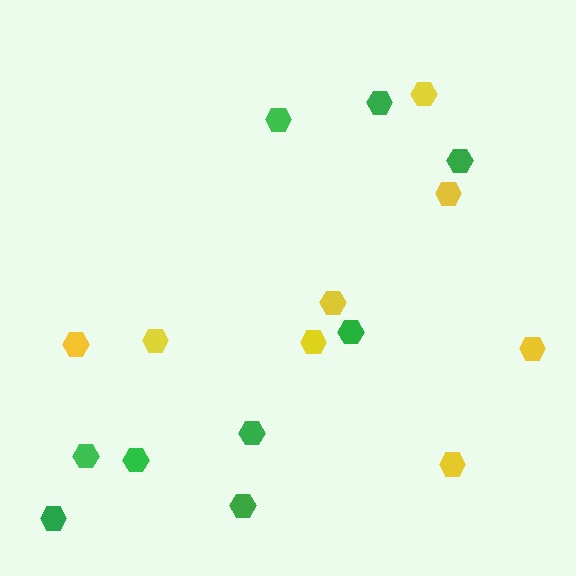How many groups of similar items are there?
There are 2 groups: one group of yellow hexagons (8) and one group of green hexagons (9).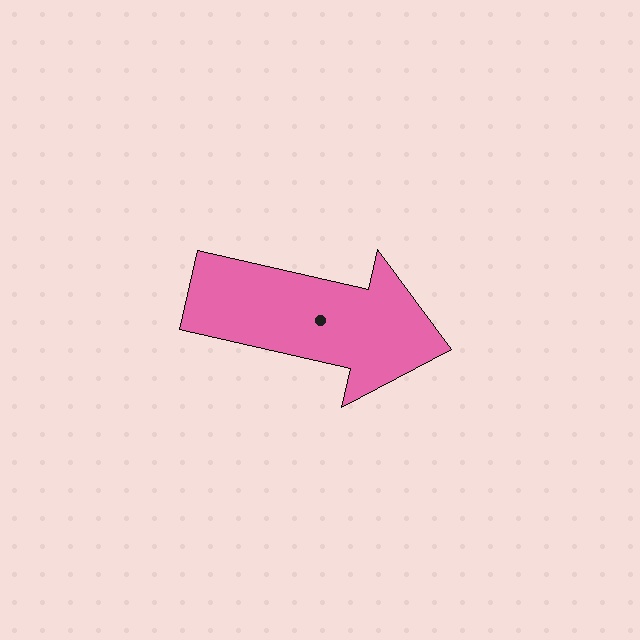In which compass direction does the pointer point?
East.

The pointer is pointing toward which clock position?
Roughly 3 o'clock.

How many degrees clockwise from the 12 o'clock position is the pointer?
Approximately 103 degrees.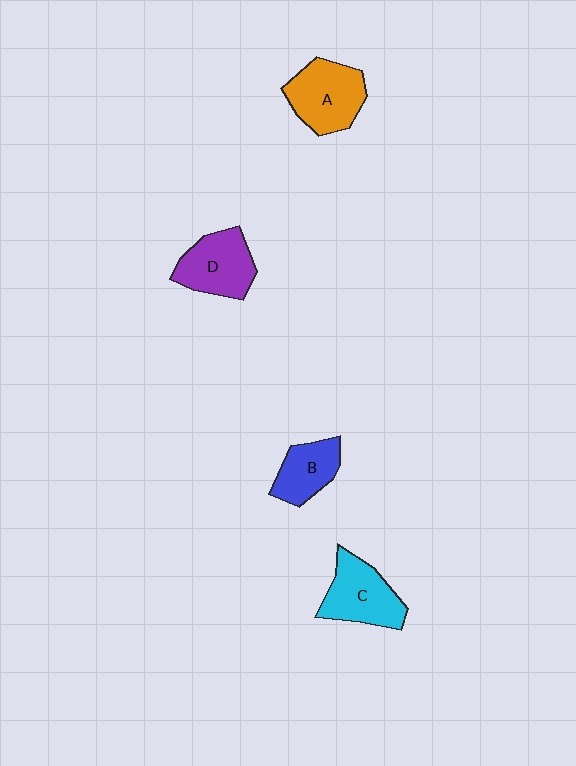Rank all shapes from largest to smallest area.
From largest to smallest: A (orange), C (cyan), D (purple), B (blue).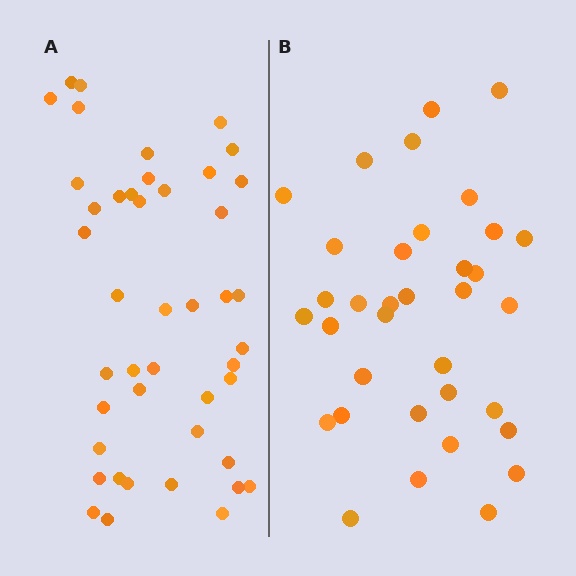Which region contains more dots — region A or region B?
Region A (the left region) has more dots.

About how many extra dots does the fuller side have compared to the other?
Region A has roughly 8 or so more dots than region B.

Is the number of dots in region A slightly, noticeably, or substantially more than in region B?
Region A has noticeably more, but not dramatically so. The ratio is roughly 1.3 to 1.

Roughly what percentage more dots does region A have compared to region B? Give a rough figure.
About 25% more.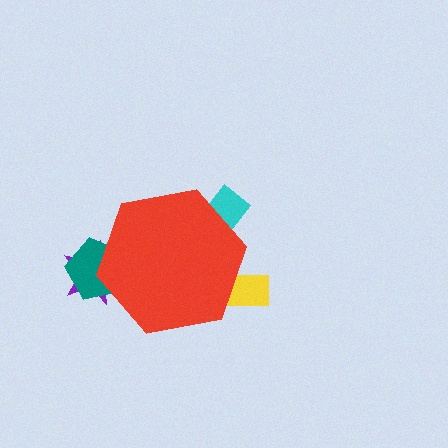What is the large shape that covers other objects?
A red hexagon.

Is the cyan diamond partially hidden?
Yes, the cyan diamond is partially hidden behind the red hexagon.